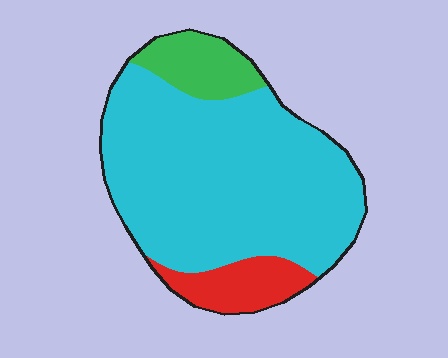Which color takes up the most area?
Cyan, at roughly 75%.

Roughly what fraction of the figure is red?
Red takes up less than a sixth of the figure.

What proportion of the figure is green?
Green covers 12% of the figure.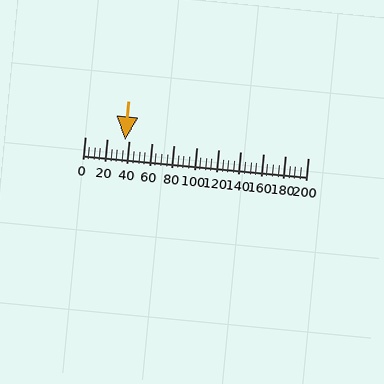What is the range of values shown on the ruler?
The ruler shows values from 0 to 200.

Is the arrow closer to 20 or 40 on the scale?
The arrow is closer to 40.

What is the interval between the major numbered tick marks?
The major tick marks are spaced 20 units apart.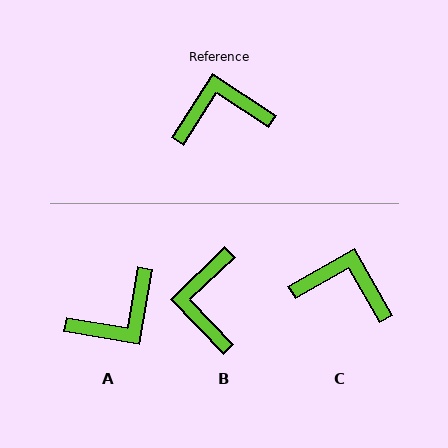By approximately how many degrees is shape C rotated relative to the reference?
Approximately 28 degrees clockwise.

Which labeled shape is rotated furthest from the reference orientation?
A, about 157 degrees away.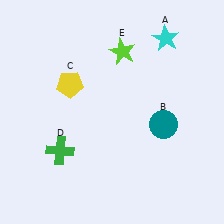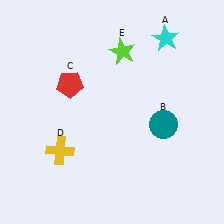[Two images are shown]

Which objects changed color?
C changed from yellow to red. D changed from green to yellow.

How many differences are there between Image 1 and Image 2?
There are 2 differences between the two images.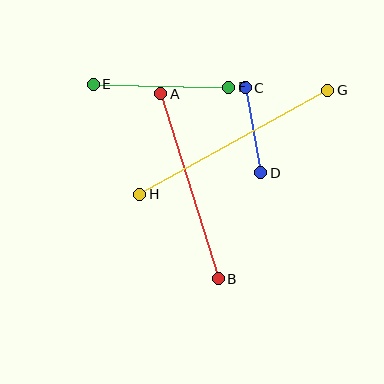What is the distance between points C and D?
The distance is approximately 86 pixels.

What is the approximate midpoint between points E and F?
The midpoint is at approximately (161, 86) pixels.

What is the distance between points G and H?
The distance is approximately 215 pixels.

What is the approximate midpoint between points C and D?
The midpoint is at approximately (253, 130) pixels.